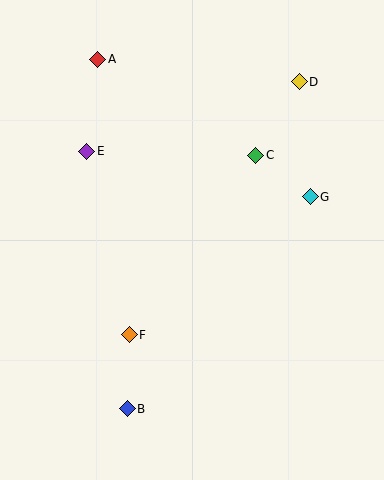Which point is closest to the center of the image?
Point C at (256, 155) is closest to the center.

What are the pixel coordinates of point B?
Point B is at (127, 409).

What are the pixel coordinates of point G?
Point G is at (310, 197).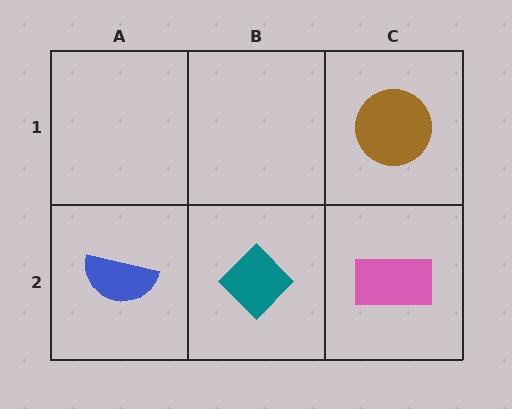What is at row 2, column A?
A blue semicircle.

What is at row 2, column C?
A pink rectangle.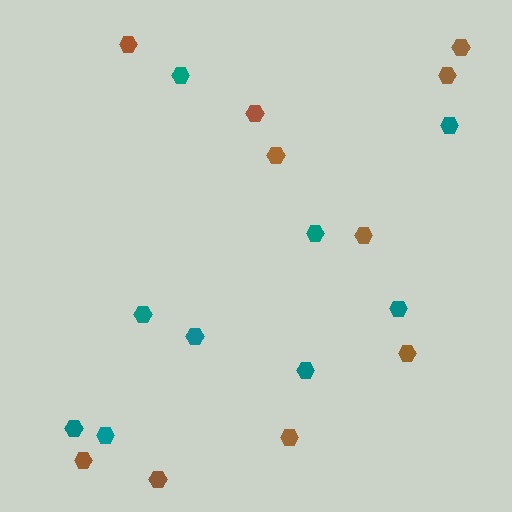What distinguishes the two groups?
There are 2 groups: one group of brown hexagons (10) and one group of teal hexagons (9).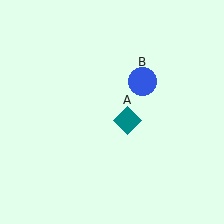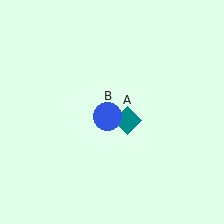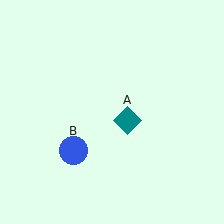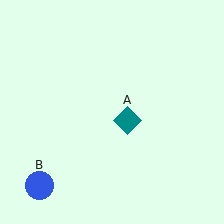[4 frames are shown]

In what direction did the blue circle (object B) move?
The blue circle (object B) moved down and to the left.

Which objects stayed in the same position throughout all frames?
Teal diamond (object A) remained stationary.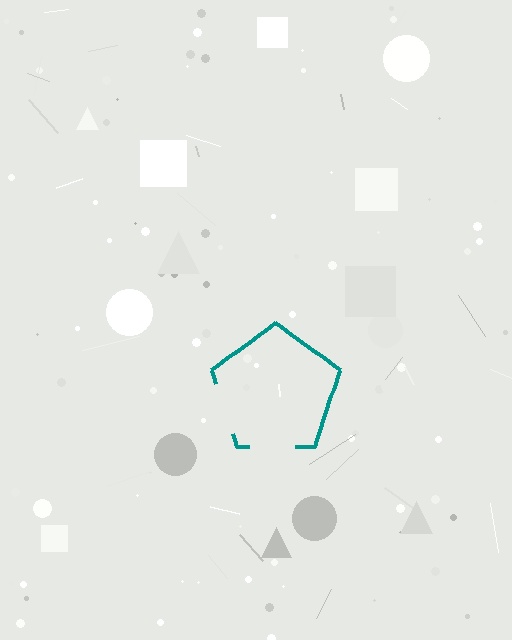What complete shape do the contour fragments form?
The contour fragments form a pentagon.